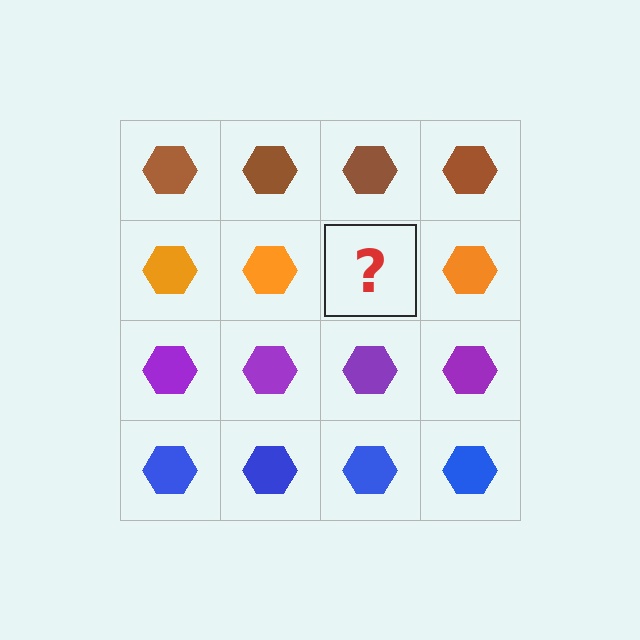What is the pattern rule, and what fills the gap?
The rule is that each row has a consistent color. The gap should be filled with an orange hexagon.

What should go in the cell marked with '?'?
The missing cell should contain an orange hexagon.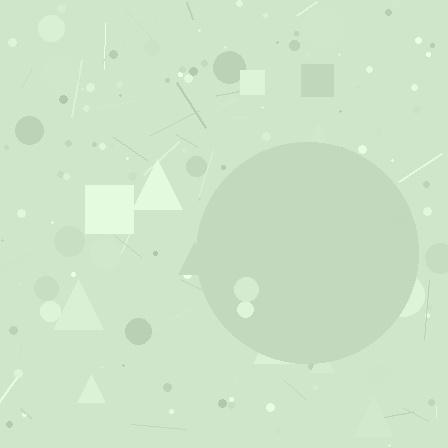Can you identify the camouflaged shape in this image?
The camouflaged shape is a circle.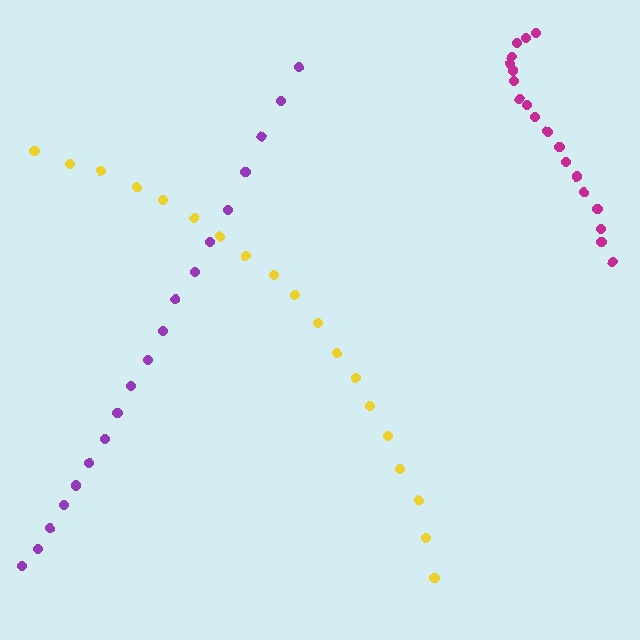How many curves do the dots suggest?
There are 3 distinct paths.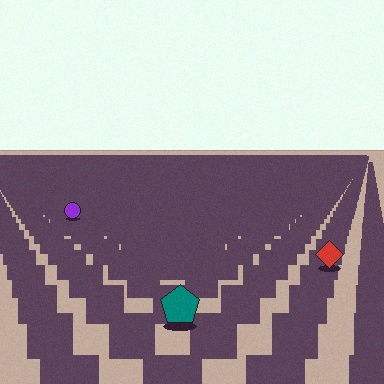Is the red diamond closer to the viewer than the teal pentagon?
No. The teal pentagon is closer — you can tell from the texture gradient: the ground texture is coarser near it.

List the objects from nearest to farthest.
From nearest to farthest: the teal pentagon, the red diamond, the purple circle.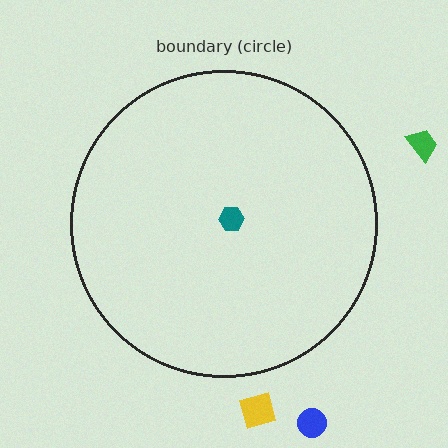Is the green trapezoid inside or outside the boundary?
Outside.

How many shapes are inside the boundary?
1 inside, 3 outside.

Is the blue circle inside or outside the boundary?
Outside.